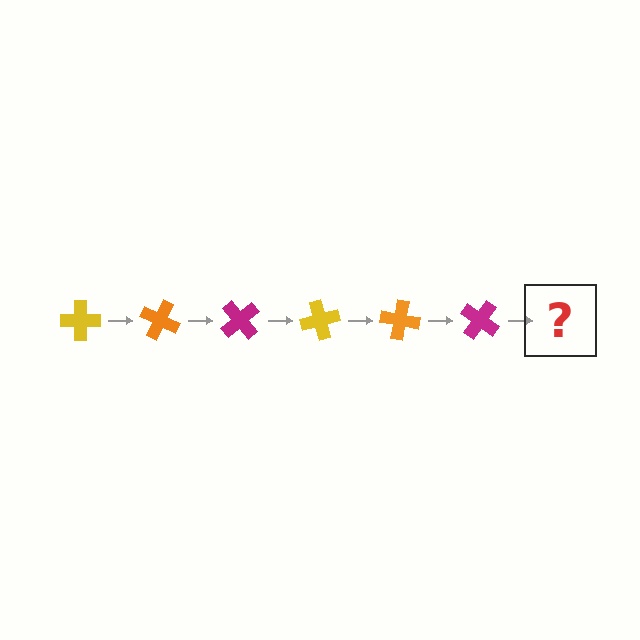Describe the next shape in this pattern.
It should be a yellow cross, rotated 150 degrees from the start.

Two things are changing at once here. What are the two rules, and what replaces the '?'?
The two rules are that it rotates 25 degrees each step and the color cycles through yellow, orange, and magenta. The '?' should be a yellow cross, rotated 150 degrees from the start.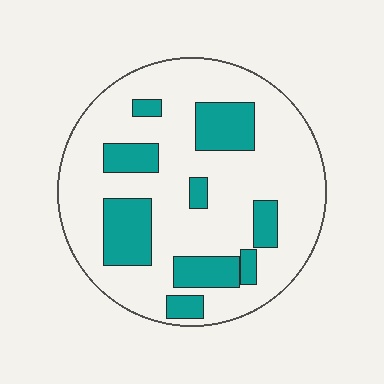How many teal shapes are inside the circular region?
9.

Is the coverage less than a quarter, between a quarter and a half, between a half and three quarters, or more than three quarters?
Less than a quarter.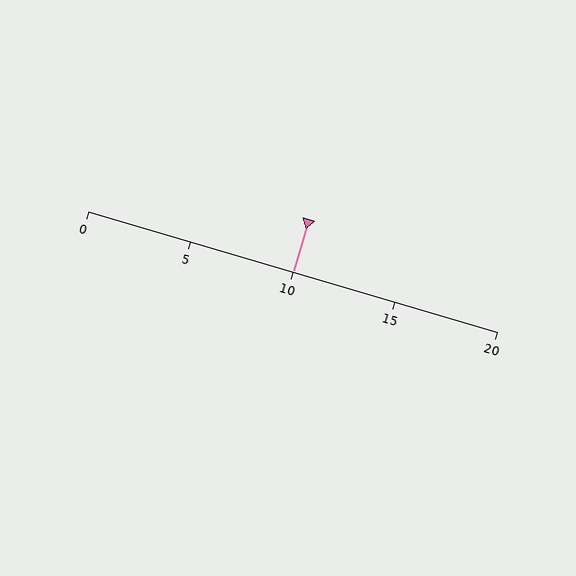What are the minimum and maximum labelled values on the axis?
The axis runs from 0 to 20.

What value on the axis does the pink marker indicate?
The marker indicates approximately 10.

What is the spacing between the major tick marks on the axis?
The major ticks are spaced 5 apart.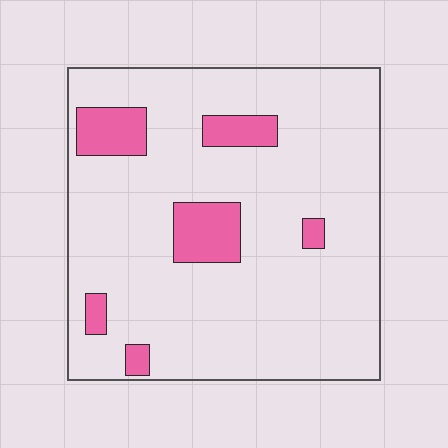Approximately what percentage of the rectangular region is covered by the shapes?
Approximately 15%.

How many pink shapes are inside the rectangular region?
6.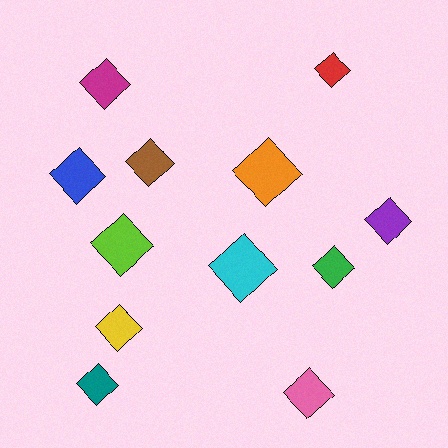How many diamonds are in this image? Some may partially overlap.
There are 12 diamonds.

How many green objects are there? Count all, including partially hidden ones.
There is 1 green object.